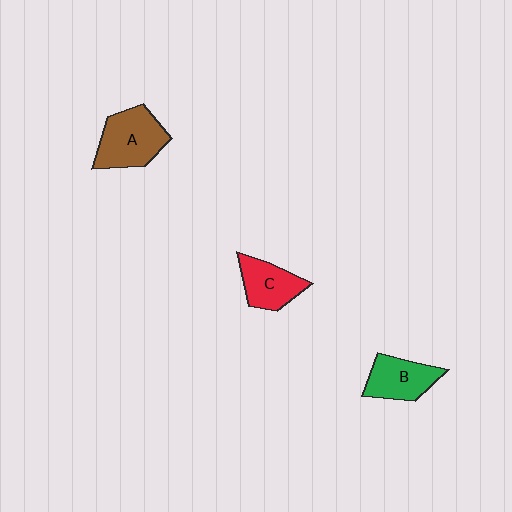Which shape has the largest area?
Shape A (brown).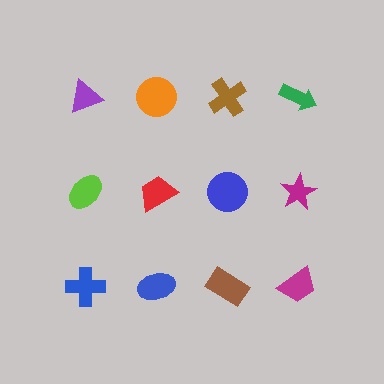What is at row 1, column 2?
An orange circle.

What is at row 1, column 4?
A green arrow.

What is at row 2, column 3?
A blue circle.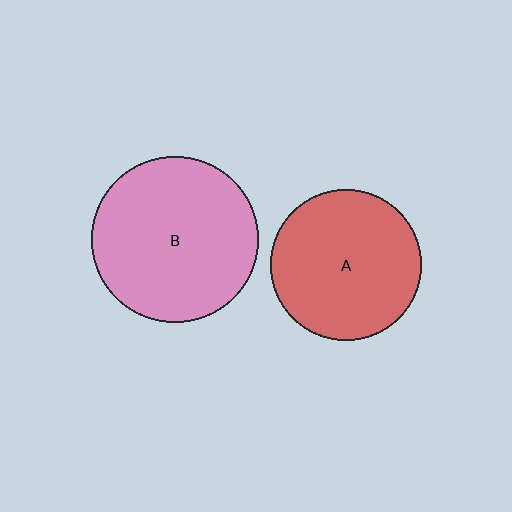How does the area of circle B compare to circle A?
Approximately 1.2 times.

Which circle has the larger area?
Circle B (pink).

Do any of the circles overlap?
No, none of the circles overlap.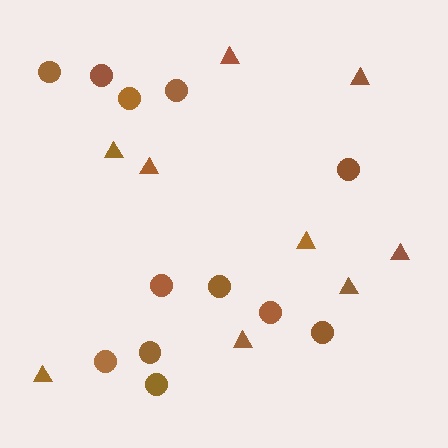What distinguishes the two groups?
There are 2 groups: one group of circles (12) and one group of triangles (9).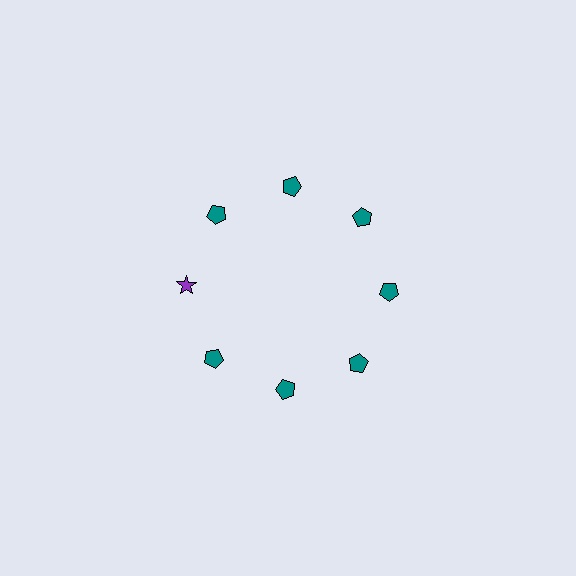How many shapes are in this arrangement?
There are 8 shapes arranged in a ring pattern.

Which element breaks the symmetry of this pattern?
The purple star at roughly the 9 o'clock position breaks the symmetry. All other shapes are teal pentagons.